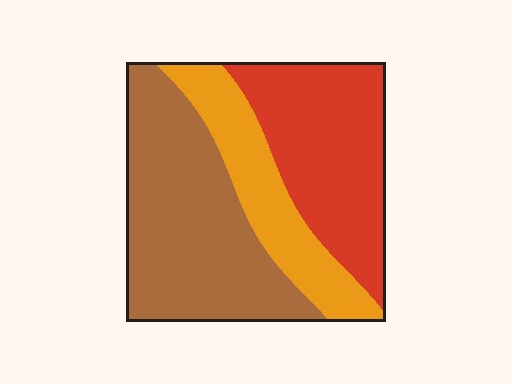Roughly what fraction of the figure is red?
Red takes up about one third (1/3) of the figure.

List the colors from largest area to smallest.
From largest to smallest: brown, red, orange.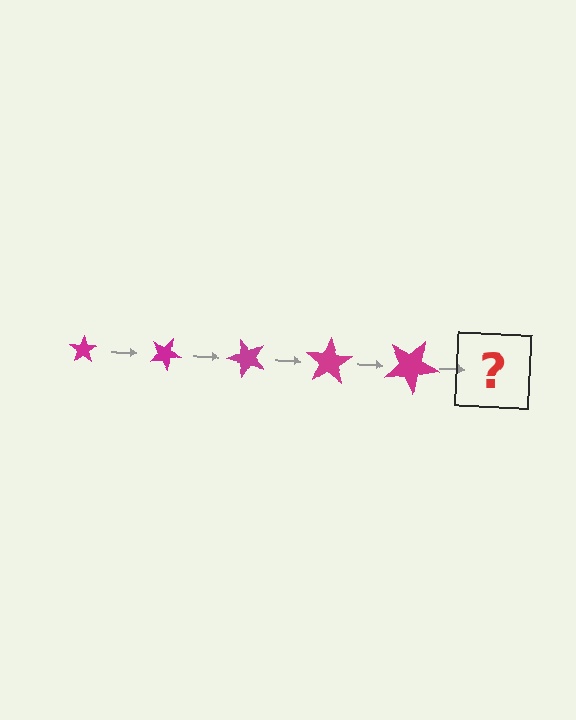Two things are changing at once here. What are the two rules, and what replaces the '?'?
The two rules are that the star grows larger each step and it rotates 25 degrees each step. The '?' should be a star, larger than the previous one and rotated 125 degrees from the start.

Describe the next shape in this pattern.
It should be a star, larger than the previous one and rotated 125 degrees from the start.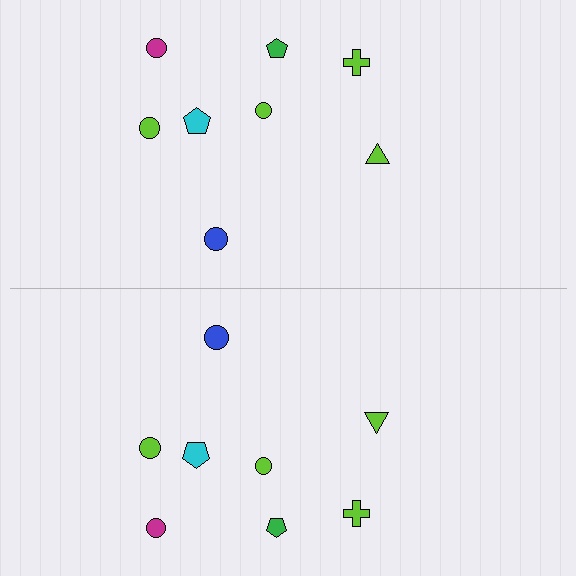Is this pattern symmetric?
Yes, this pattern has bilateral (reflection) symmetry.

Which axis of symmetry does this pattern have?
The pattern has a horizontal axis of symmetry running through the center of the image.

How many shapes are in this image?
There are 16 shapes in this image.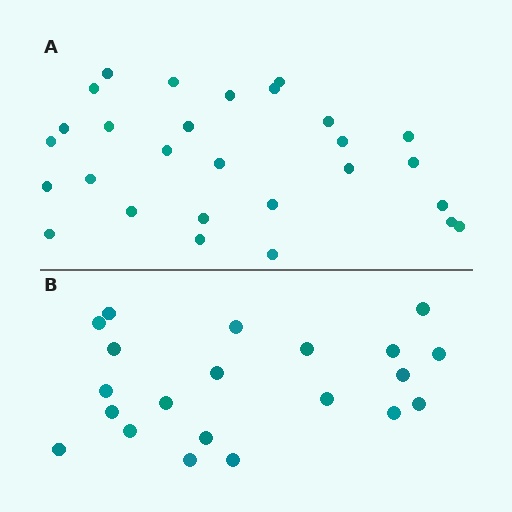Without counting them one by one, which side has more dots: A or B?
Region A (the top region) has more dots.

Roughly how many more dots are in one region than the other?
Region A has roughly 8 or so more dots than region B.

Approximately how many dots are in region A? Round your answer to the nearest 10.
About 30 dots. (The exact count is 28, which rounds to 30.)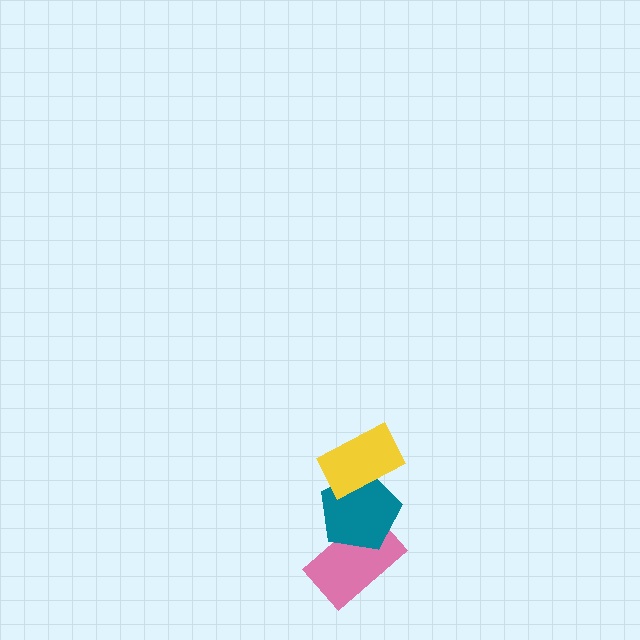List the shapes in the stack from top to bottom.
From top to bottom: the yellow rectangle, the teal pentagon, the pink rectangle.